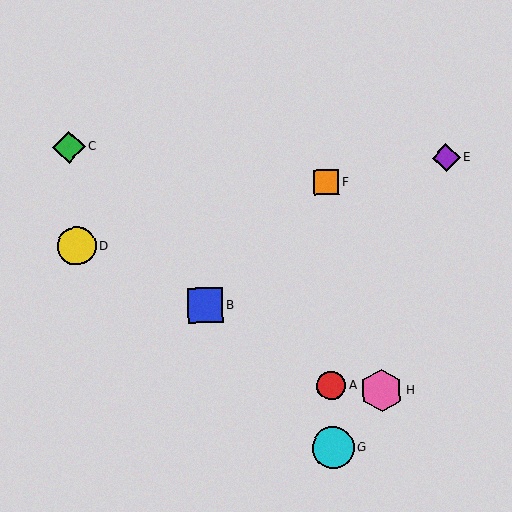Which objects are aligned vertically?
Objects A, F, G are aligned vertically.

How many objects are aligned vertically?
3 objects (A, F, G) are aligned vertically.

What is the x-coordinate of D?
Object D is at x≈77.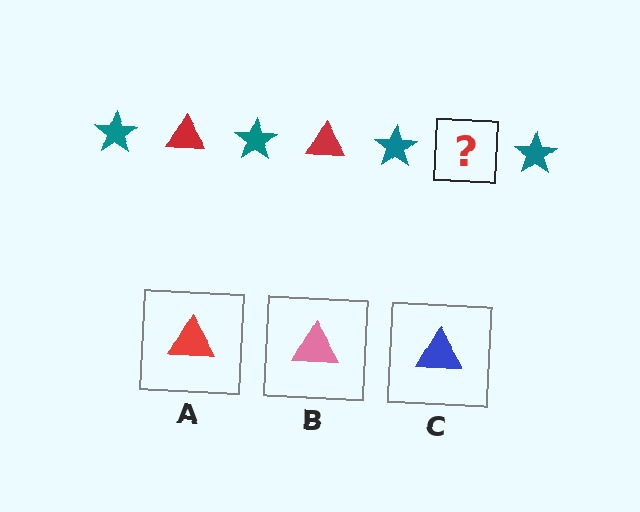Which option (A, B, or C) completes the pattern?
A.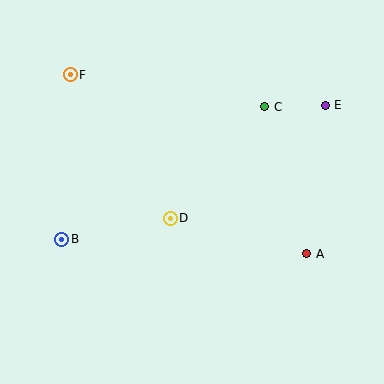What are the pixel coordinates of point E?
Point E is at (325, 105).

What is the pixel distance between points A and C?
The distance between A and C is 153 pixels.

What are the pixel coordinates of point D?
Point D is at (170, 218).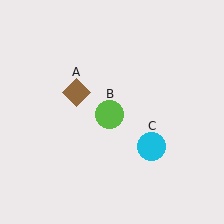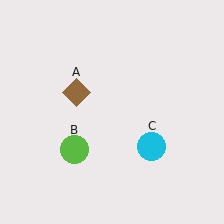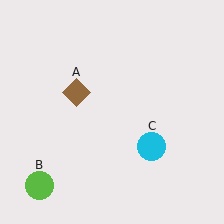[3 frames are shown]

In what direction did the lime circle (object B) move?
The lime circle (object B) moved down and to the left.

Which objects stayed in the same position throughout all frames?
Brown diamond (object A) and cyan circle (object C) remained stationary.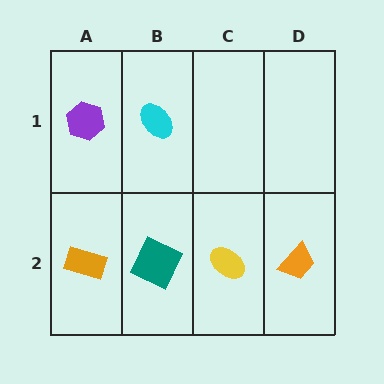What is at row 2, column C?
A yellow ellipse.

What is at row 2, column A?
An orange rectangle.